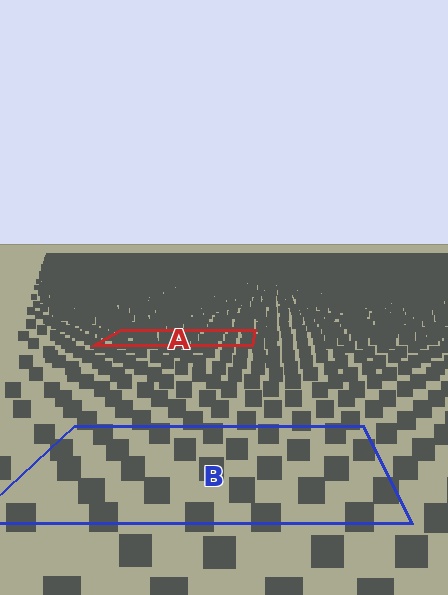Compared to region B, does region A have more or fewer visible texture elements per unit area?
Region A has more texture elements per unit area — they are packed more densely because it is farther away.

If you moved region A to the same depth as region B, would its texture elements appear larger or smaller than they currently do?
They would appear larger. At a closer depth, the same texture elements are projected at a bigger on-screen size.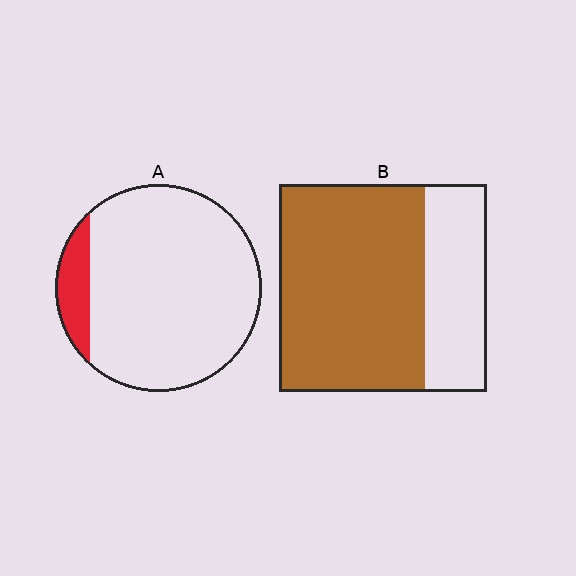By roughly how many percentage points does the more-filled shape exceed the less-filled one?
By roughly 60 percentage points (B over A).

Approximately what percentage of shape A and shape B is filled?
A is approximately 10% and B is approximately 70%.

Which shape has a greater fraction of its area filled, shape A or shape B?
Shape B.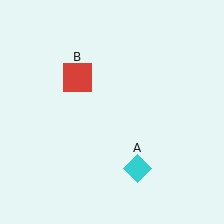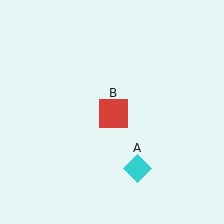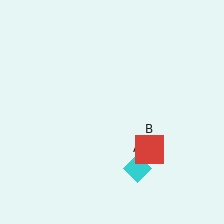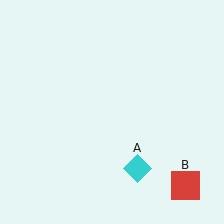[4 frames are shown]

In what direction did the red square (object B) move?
The red square (object B) moved down and to the right.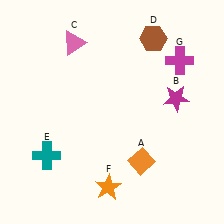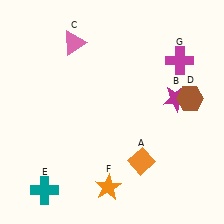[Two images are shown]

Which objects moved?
The objects that moved are: the brown hexagon (D), the teal cross (E).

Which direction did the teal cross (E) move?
The teal cross (E) moved down.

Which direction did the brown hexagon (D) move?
The brown hexagon (D) moved down.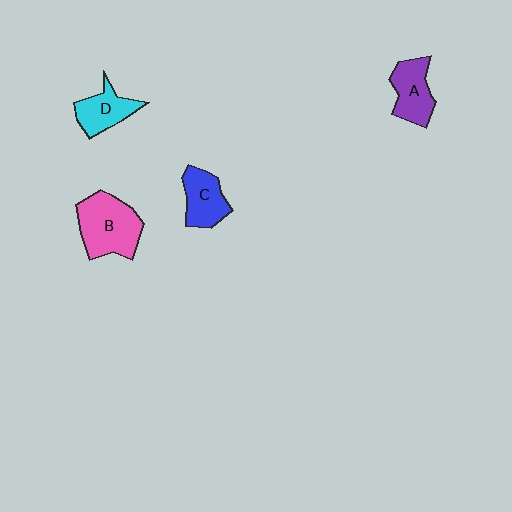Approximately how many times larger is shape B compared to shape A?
Approximately 1.5 times.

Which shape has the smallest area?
Shape D (cyan).